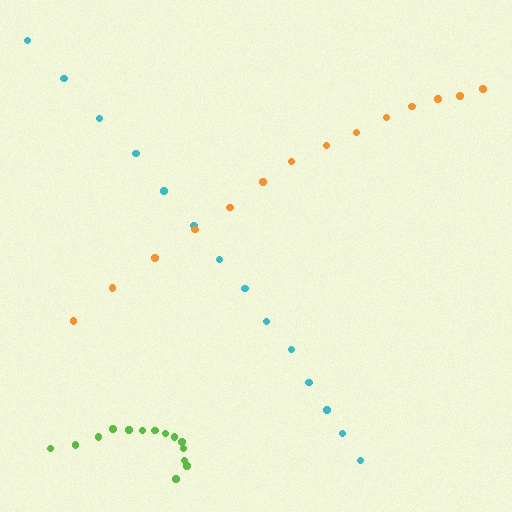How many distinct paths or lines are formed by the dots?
There are 3 distinct paths.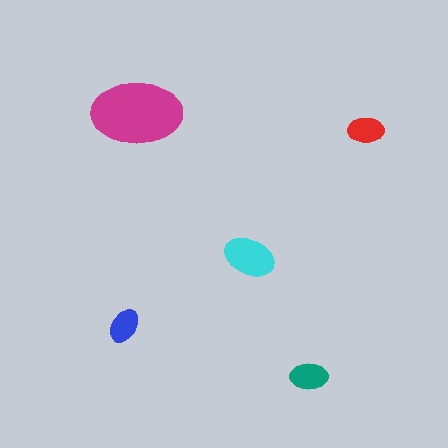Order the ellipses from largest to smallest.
the magenta one, the cyan one, the teal one, the red one, the blue one.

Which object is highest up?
The magenta ellipse is topmost.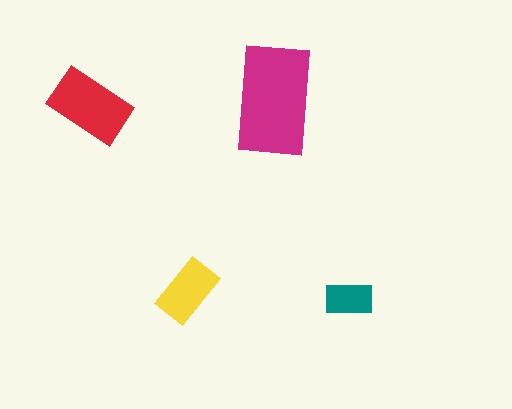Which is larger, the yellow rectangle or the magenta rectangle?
The magenta one.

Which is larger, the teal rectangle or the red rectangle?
The red one.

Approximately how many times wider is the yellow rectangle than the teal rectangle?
About 1.5 times wider.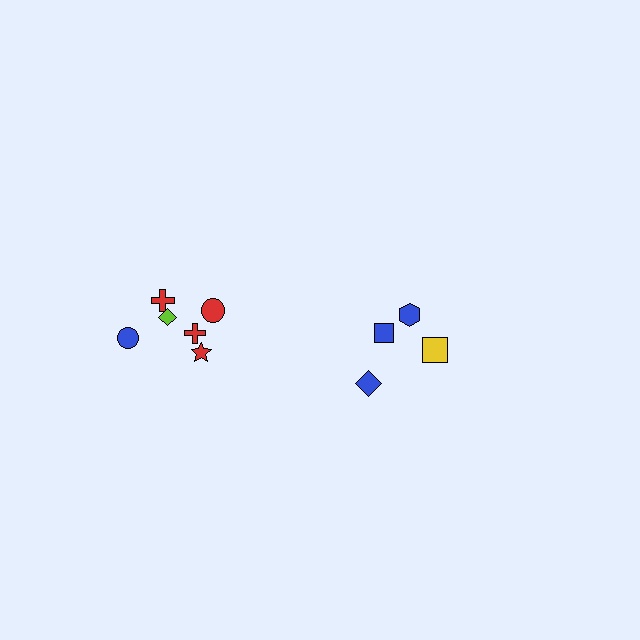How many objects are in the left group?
There are 6 objects.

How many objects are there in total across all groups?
There are 10 objects.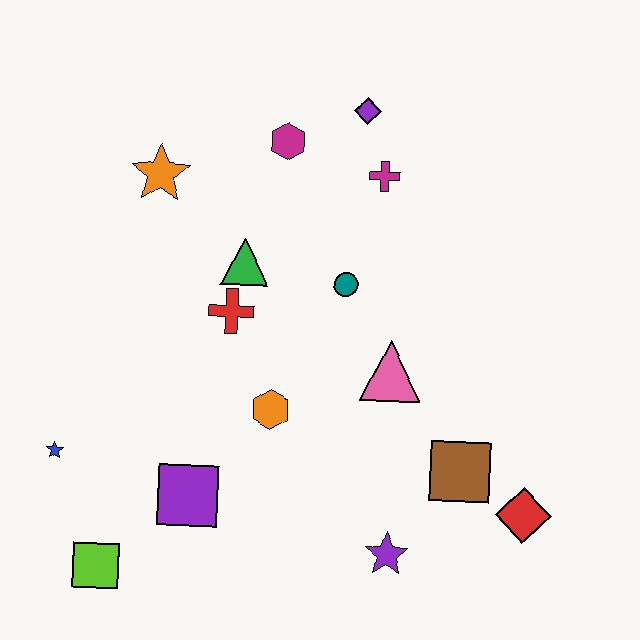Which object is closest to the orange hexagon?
The red cross is closest to the orange hexagon.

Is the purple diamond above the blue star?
Yes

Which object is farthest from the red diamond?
The orange star is farthest from the red diamond.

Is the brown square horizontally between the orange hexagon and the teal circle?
No